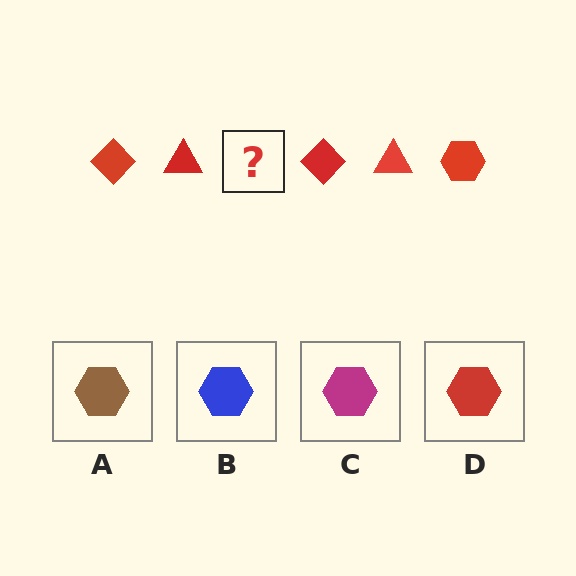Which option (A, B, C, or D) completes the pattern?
D.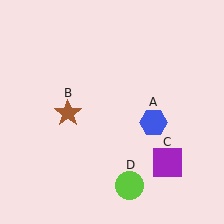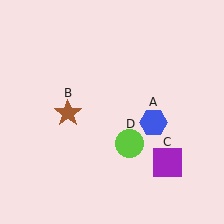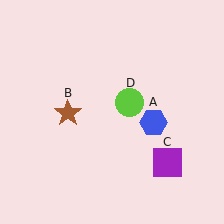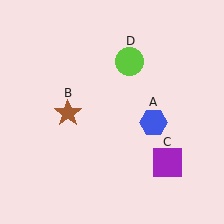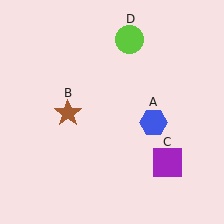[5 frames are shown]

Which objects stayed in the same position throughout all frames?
Blue hexagon (object A) and brown star (object B) and purple square (object C) remained stationary.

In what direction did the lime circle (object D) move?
The lime circle (object D) moved up.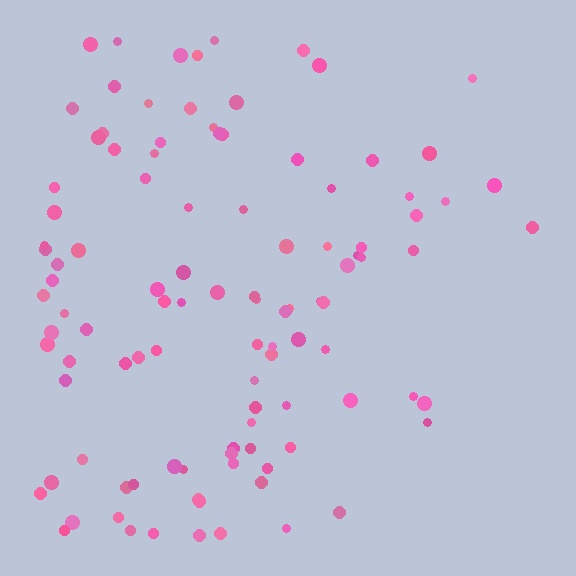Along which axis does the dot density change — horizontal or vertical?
Horizontal.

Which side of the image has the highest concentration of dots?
The left.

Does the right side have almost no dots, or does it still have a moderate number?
Still a moderate number, just noticeably fewer than the left.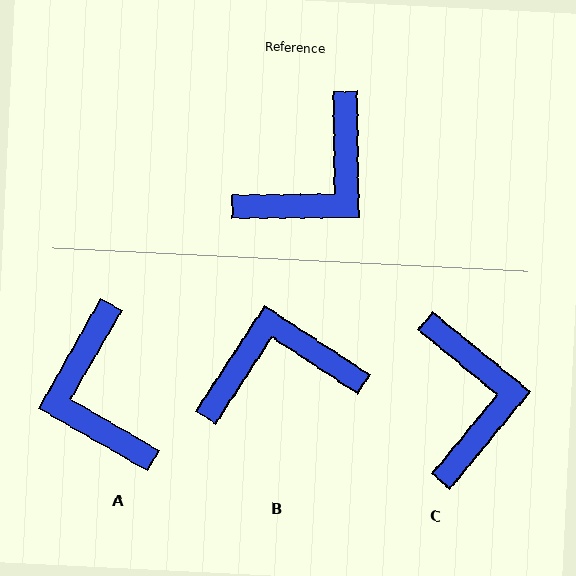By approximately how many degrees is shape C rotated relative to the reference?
Approximately 50 degrees counter-clockwise.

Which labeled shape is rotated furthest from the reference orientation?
B, about 146 degrees away.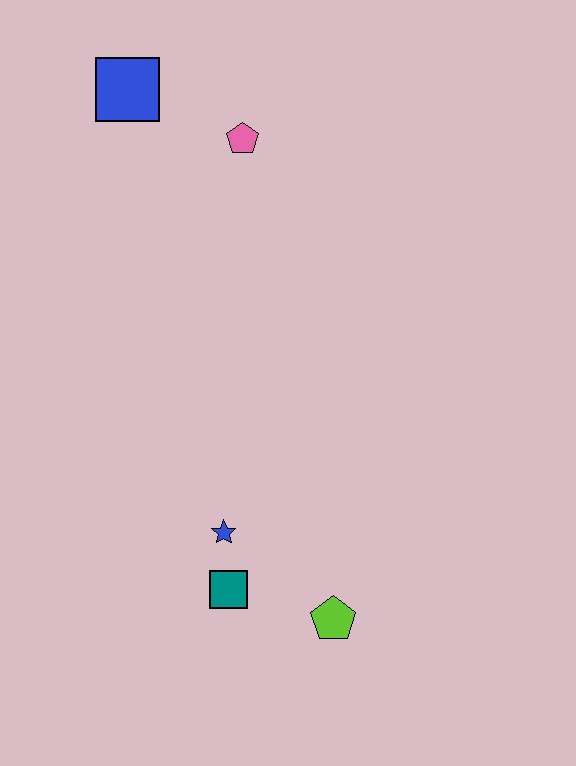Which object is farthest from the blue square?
The lime pentagon is farthest from the blue square.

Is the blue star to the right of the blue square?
Yes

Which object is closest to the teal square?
The blue star is closest to the teal square.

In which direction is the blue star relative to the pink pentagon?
The blue star is below the pink pentagon.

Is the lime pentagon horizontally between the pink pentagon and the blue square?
No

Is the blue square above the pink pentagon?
Yes